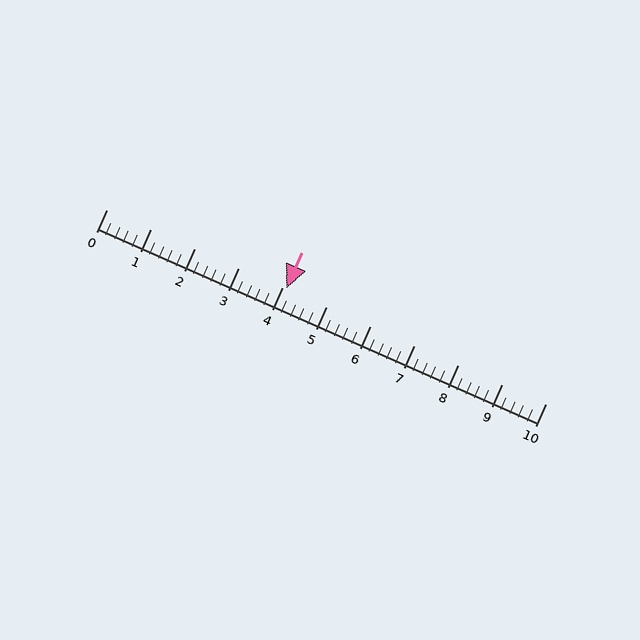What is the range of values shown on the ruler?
The ruler shows values from 0 to 10.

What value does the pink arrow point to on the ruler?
The pink arrow points to approximately 4.1.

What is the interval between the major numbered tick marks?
The major tick marks are spaced 1 units apart.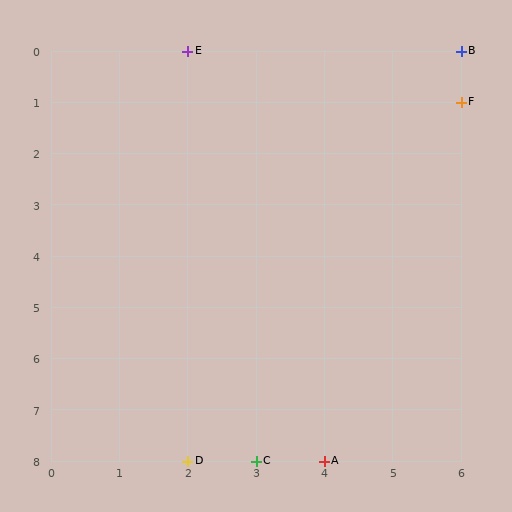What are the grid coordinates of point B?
Point B is at grid coordinates (6, 0).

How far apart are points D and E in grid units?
Points D and E are 8 rows apart.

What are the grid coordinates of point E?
Point E is at grid coordinates (2, 0).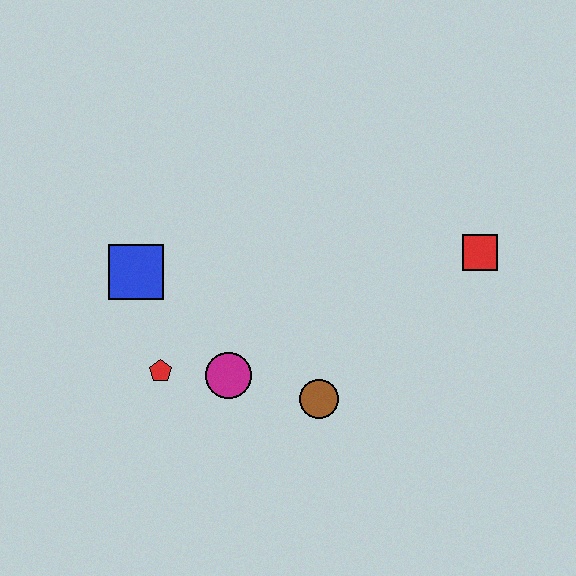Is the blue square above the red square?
No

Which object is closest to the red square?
The brown circle is closest to the red square.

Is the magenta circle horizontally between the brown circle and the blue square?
Yes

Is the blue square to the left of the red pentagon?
Yes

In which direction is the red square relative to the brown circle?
The red square is to the right of the brown circle.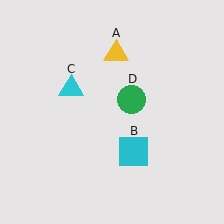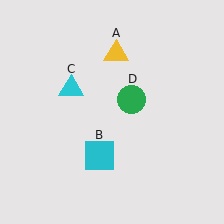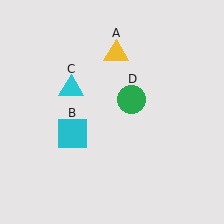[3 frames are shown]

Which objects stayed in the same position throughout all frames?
Yellow triangle (object A) and cyan triangle (object C) and green circle (object D) remained stationary.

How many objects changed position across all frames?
1 object changed position: cyan square (object B).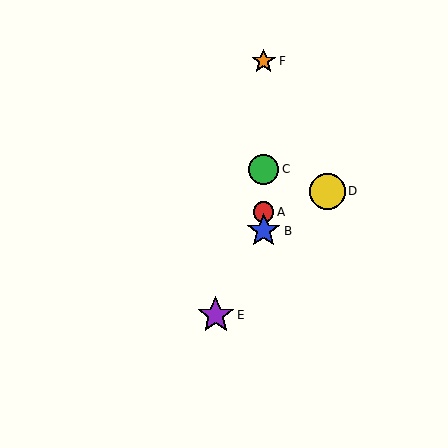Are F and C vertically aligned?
Yes, both are at x≈264.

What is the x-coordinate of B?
Object B is at x≈264.